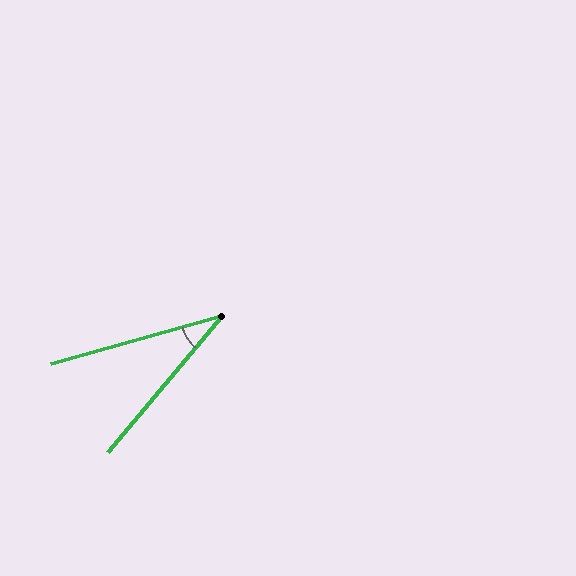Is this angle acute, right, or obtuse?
It is acute.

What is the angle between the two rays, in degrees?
Approximately 34 degrees.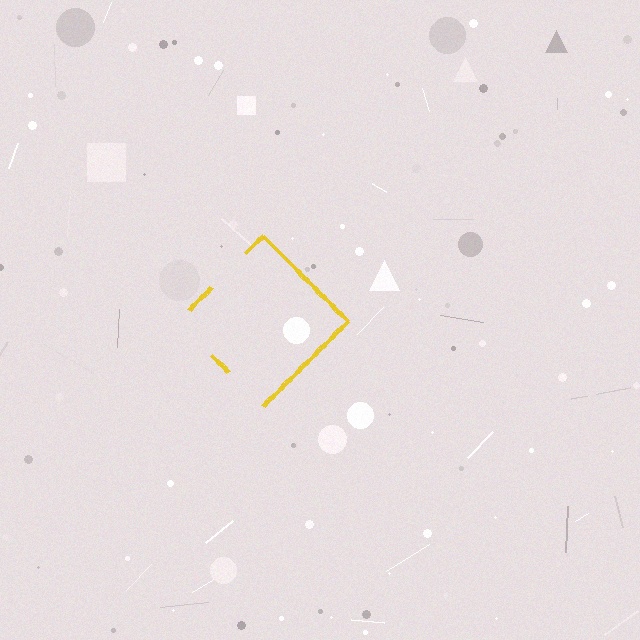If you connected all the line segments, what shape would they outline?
They would outline a diamond.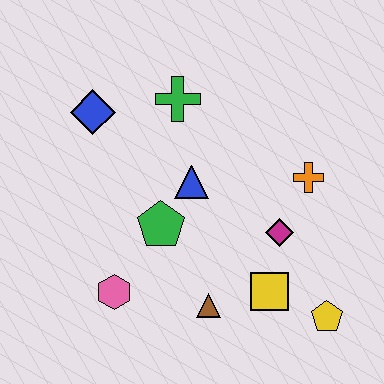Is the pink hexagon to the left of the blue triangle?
Yes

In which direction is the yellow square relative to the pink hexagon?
The yellow square is to the right of the pink hexagon.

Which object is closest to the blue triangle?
The green pentagon is closest to the blue triangle.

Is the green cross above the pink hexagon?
Yes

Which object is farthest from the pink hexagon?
The orange cross is farthest from the pink hexagon.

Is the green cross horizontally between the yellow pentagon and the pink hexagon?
Yes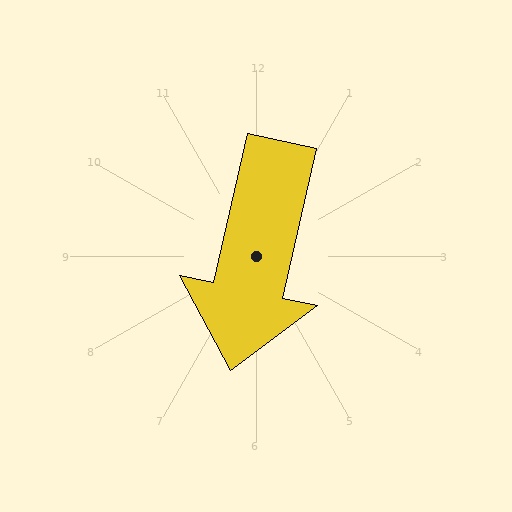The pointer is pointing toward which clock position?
Roughly 6 o'clock.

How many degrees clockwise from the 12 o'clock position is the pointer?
Approximately 193 degrees.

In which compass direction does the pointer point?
South.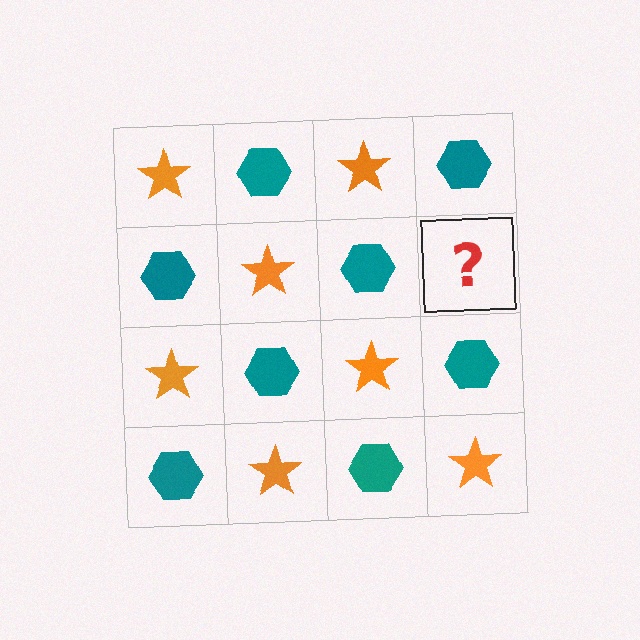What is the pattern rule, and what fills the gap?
The rule is that it alternates orange star and teal hexagon in a checkerboard pattern. The gap should be filled with an orange star.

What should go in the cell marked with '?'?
The missing cell should contain an orange star.